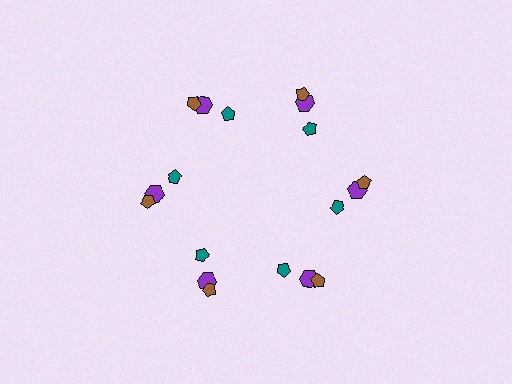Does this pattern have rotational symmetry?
Yes, this pattern has 6-fold rotational symmetry. It looks the same after rotating 60 degrees around the center.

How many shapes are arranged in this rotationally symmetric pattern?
There are 18 shapes, arranged in 6 groups of 3.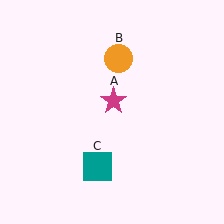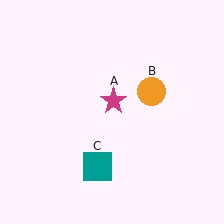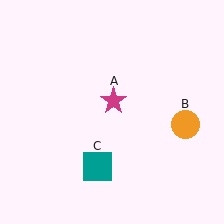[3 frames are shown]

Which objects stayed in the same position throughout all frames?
Magenta star (object A) and teal square (object C) remained stationary.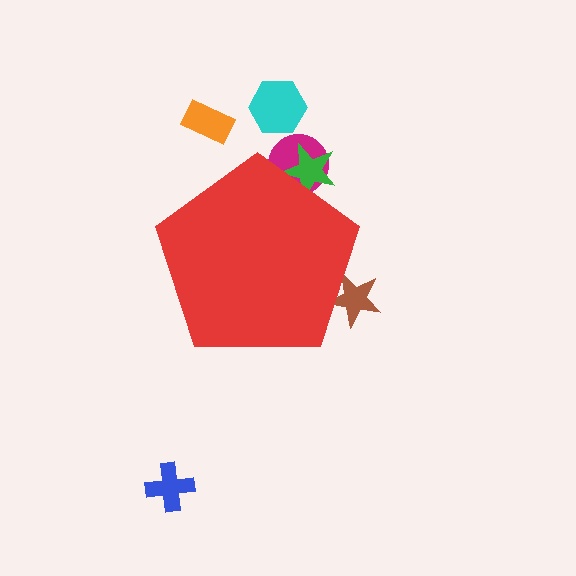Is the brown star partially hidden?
Yes, the brown star is partially hidden behind the red pentagon.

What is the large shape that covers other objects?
A red pentagon.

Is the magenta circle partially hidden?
Yes, the magenta circle is partially hidden behind the red pentagon.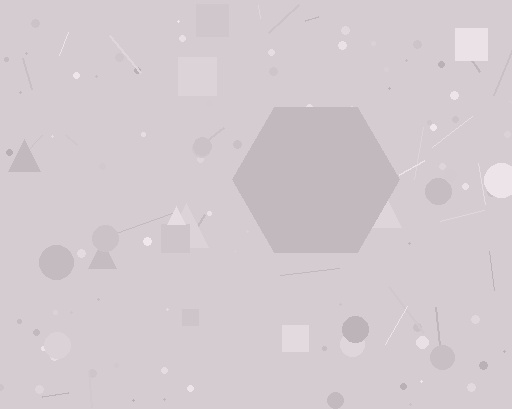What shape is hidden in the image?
A hexagon is hidden in the image.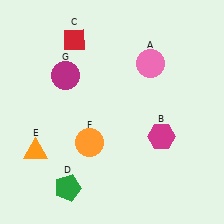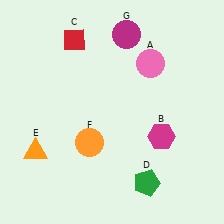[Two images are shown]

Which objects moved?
The objects that moved are: the green pentagon (D), the magenta circle (G).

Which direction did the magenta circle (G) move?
The magenta circle (G) moved right.